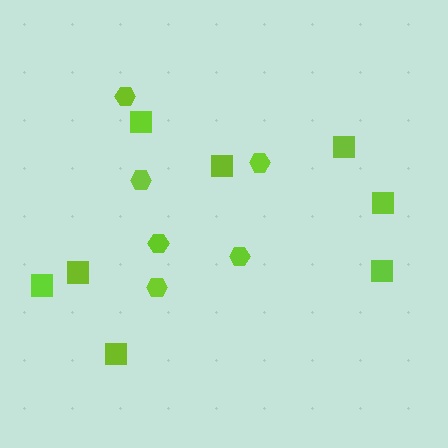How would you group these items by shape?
There are 2 groups: one group of hexagons (6) and one group of squares (8).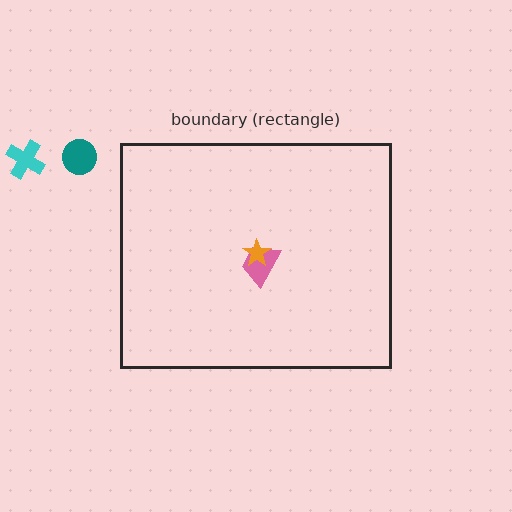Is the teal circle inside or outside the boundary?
Outside.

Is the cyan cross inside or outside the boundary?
Outside.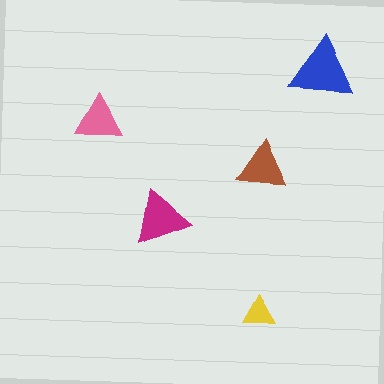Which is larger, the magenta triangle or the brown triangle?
The magenta one.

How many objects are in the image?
There are 5 objects in the image.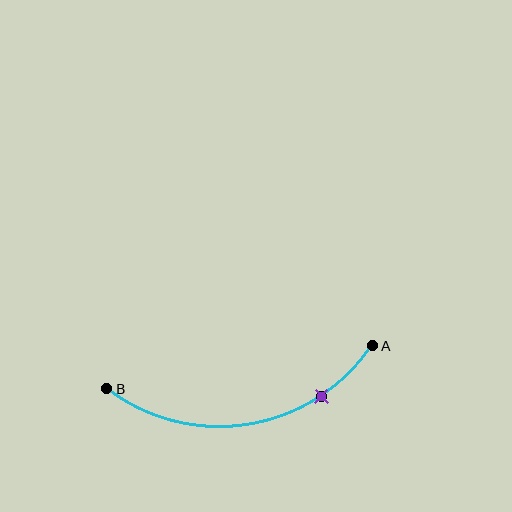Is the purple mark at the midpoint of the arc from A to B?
No. The purple mark lies on the arc but is closer to endpoint A. The arc midpoint would be at the point on the curve equidistant along the arc from both A and B.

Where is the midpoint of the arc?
The arc midpoint is the point on the curve farthest from the straight line joining A and B. It sits below that line.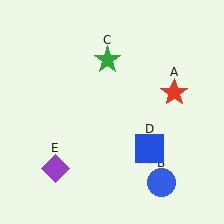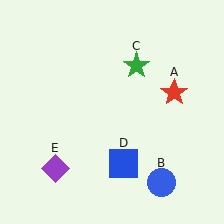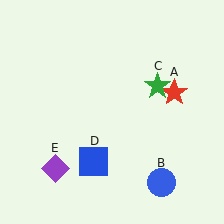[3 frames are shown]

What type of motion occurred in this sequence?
The green star (object C), blue square (object D) rotated clockwise around the center of the scene.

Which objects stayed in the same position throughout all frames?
Red star (object A) and blue circle (object B) and purple diamond (object E) remained stationary.